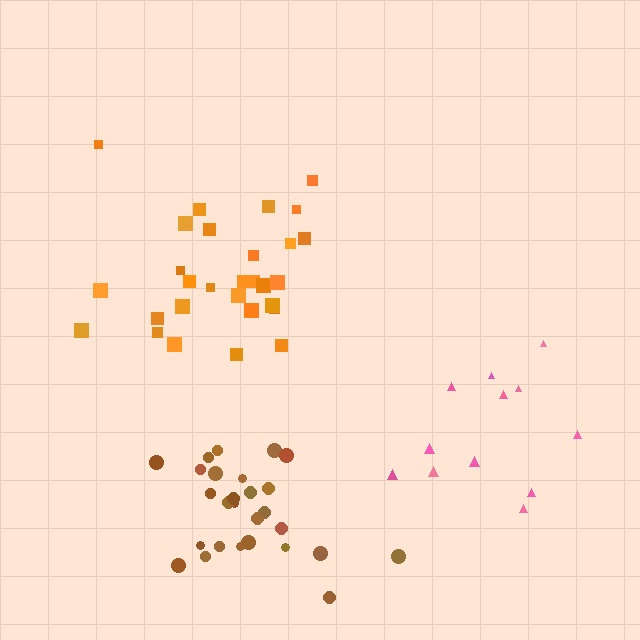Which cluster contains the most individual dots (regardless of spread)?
Orange (29).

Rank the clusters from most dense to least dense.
brown, orange, pink.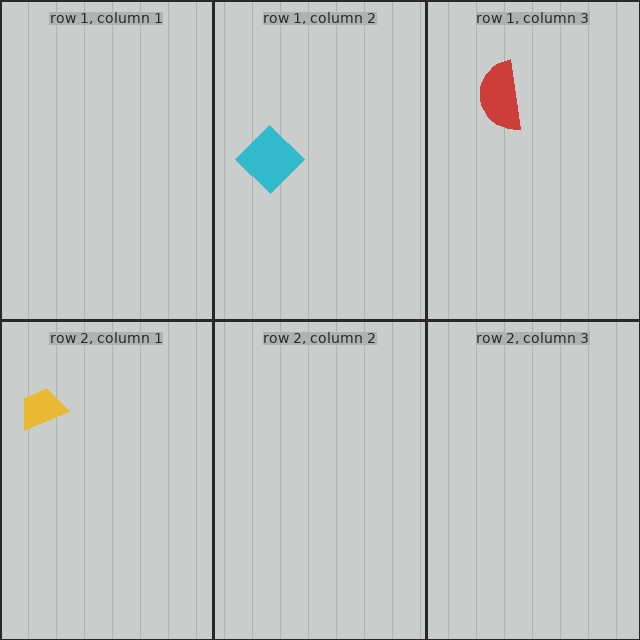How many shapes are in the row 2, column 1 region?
1.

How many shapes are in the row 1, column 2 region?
1.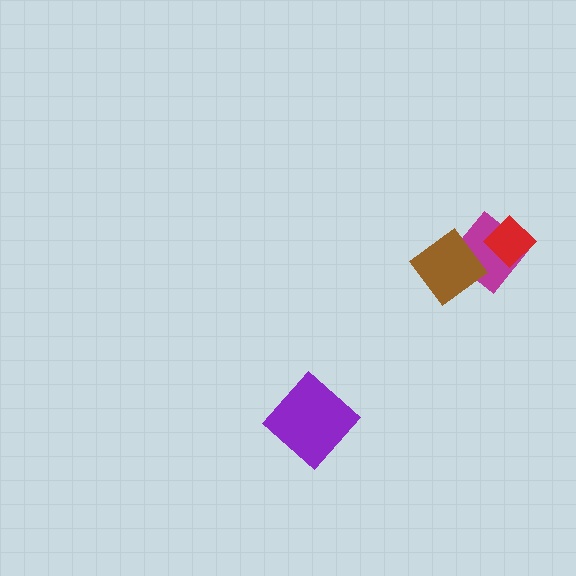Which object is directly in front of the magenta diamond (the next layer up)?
The red diamond is directly in front of the magenta diamond.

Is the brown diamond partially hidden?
No, no other shape covers it.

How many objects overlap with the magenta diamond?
2 objects overlap with the magenta diamond.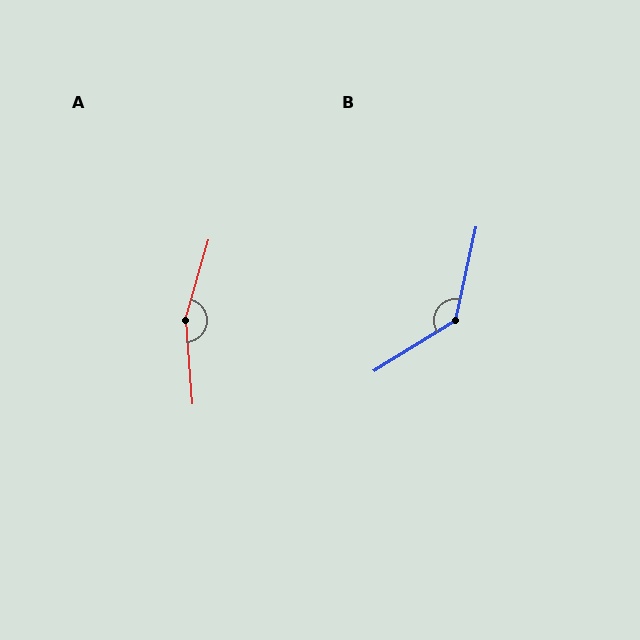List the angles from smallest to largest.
B (134°), A (160°).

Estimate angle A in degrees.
Approximately 160 degrees.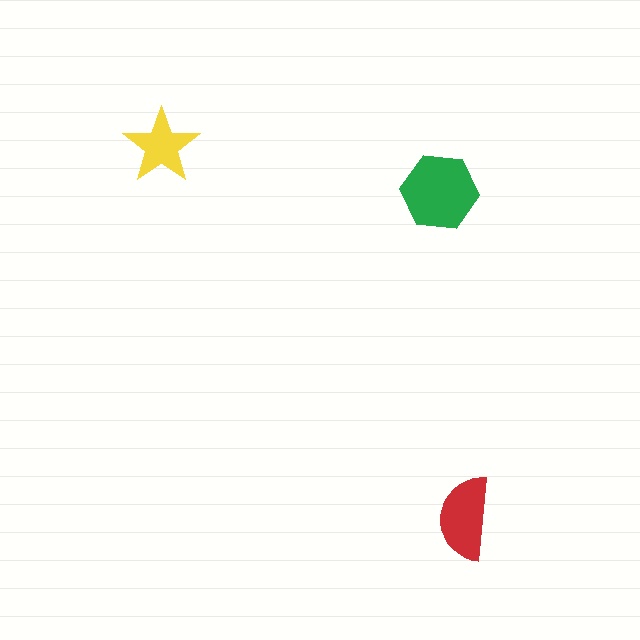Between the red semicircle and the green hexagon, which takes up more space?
The green hexagon.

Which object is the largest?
The green hexagon.